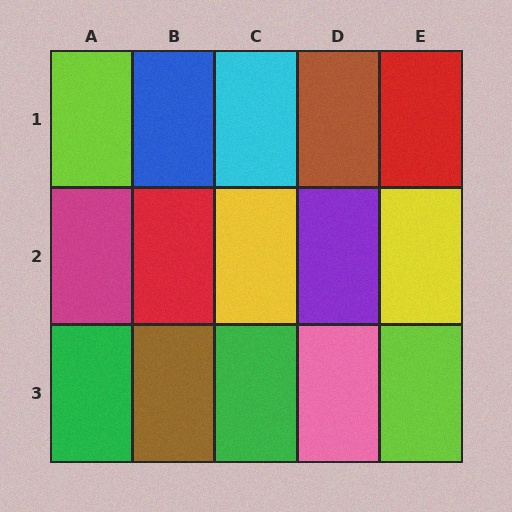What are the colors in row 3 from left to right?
Green, brown, green, pink, lime.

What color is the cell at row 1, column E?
Red.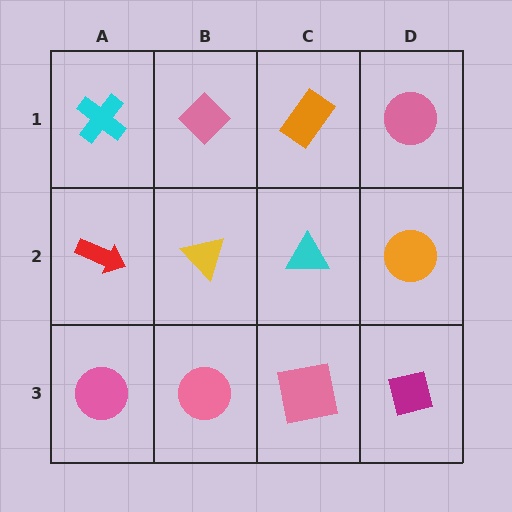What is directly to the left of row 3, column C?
A pink circle.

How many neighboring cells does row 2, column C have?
4.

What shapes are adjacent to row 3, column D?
An orange circle (row 2, column D), a pink square (row 3, column C).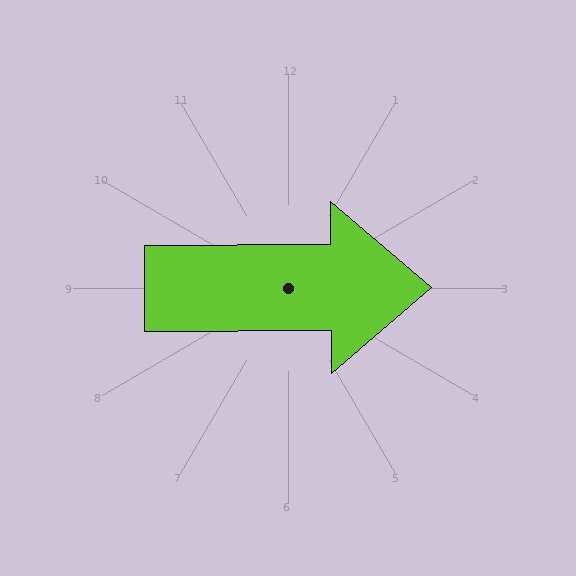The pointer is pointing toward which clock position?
Roughly 3 o'clock.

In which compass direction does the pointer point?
East.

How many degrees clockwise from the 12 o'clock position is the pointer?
Approximately 90 degrees.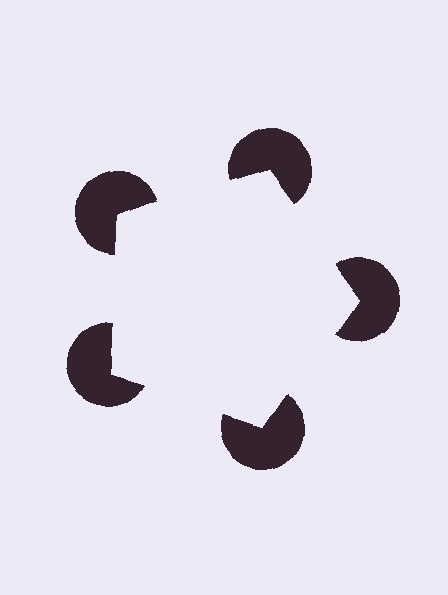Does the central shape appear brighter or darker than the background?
It typically appears slightly brighter than the background, even though no actual brightness change is drawn.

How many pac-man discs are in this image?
There are 5 — one at each vertex of the illusory pentagon.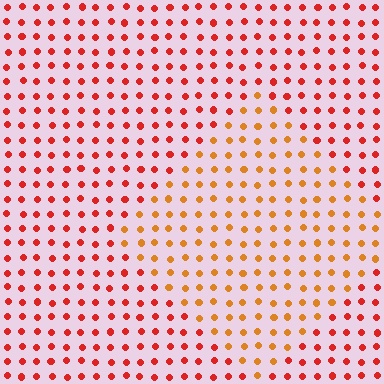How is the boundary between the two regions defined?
The boundary is defined purely by a slight shift in hue (about 32 degrees). Spacing, size, and orientation are identical on both sides.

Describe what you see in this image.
The image is filled with small red elements in a uniform arrangement. A diamond-shaped region is visible where the elements are tinted to a slightly different hue, forming a subtle color boundary.